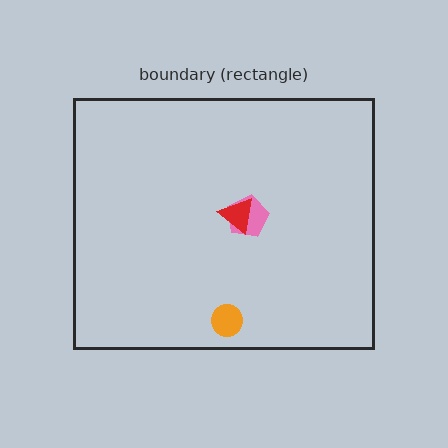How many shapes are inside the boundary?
3 inside, 0 outside.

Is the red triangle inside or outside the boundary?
Inside.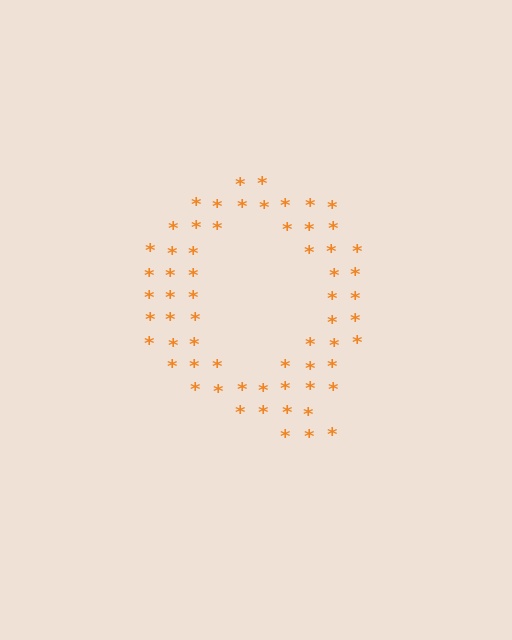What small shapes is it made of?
It is made of small asterisks.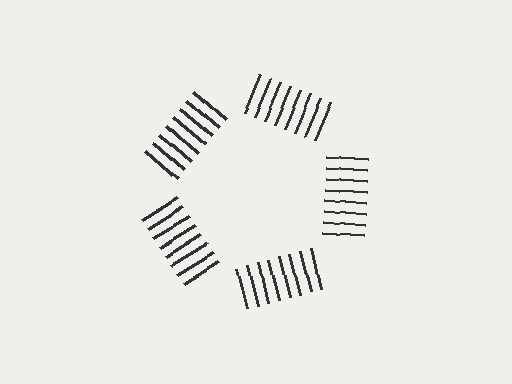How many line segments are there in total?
40 — 8 along each of the 5 edges.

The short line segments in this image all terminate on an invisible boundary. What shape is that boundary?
An illusory pentagon — the line segments terminate on its edges but no continuous stroke is drawn.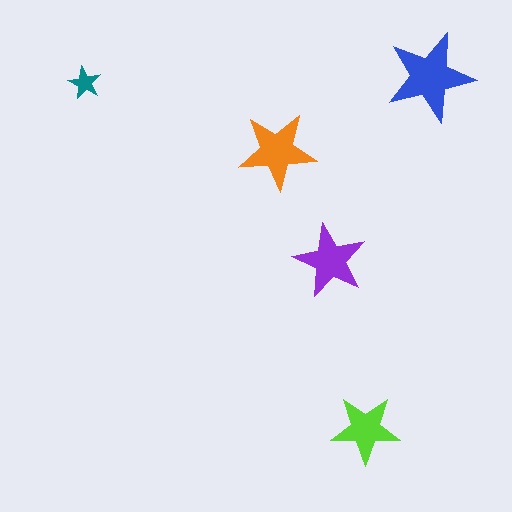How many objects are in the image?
There are 5 objects in the image.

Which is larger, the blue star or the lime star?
The blue one.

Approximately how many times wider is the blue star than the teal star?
About 2.5 times wider.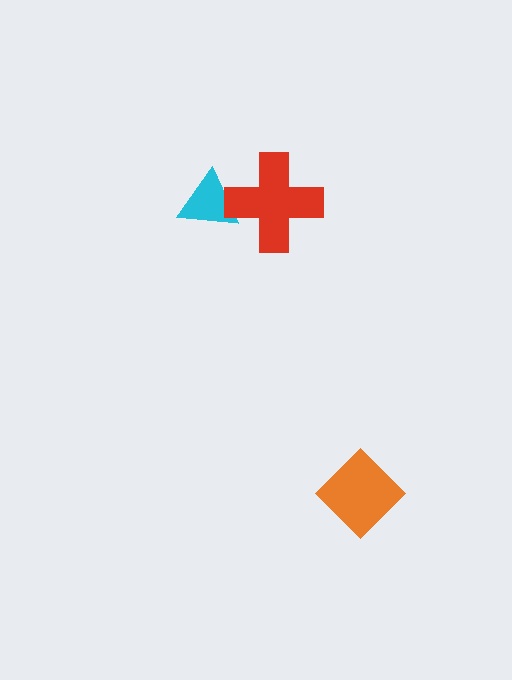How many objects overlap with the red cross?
1 object overlaps with the red cross.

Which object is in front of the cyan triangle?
The red cross is in front of the cyan triangle.